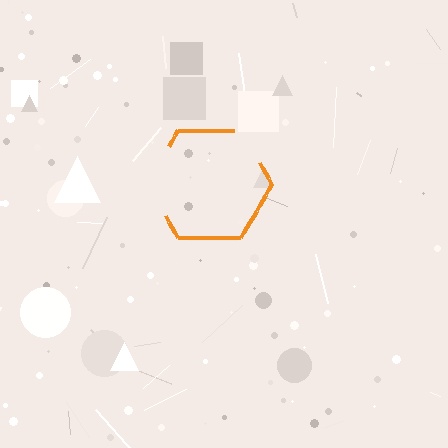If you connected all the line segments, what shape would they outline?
They would outline a hexagon.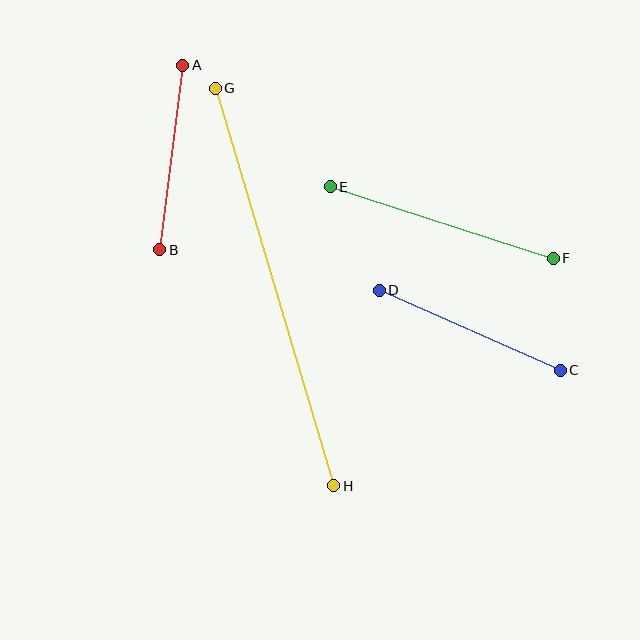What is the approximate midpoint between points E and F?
The midpoint is at approximately (442, 223) pixels.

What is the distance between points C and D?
The distance is approximately 198 pixels.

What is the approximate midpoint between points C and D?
The midpoint is at approximately (470, 330) pixels.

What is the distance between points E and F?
The distance is approximately 234 pixels.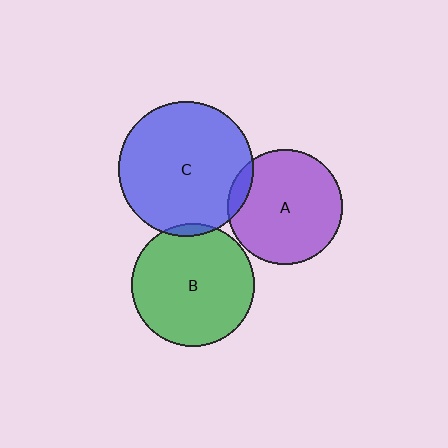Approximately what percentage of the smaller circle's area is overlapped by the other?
Approximately 5%.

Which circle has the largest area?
Circle C (blue).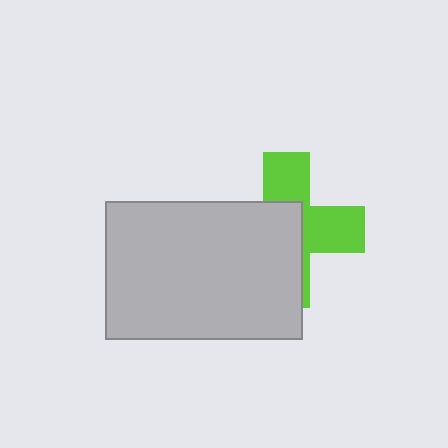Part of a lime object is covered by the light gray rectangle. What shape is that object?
It is a cross.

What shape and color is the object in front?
The object in front is a light gray rectangle.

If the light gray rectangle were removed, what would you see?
You would see the complete lime cross.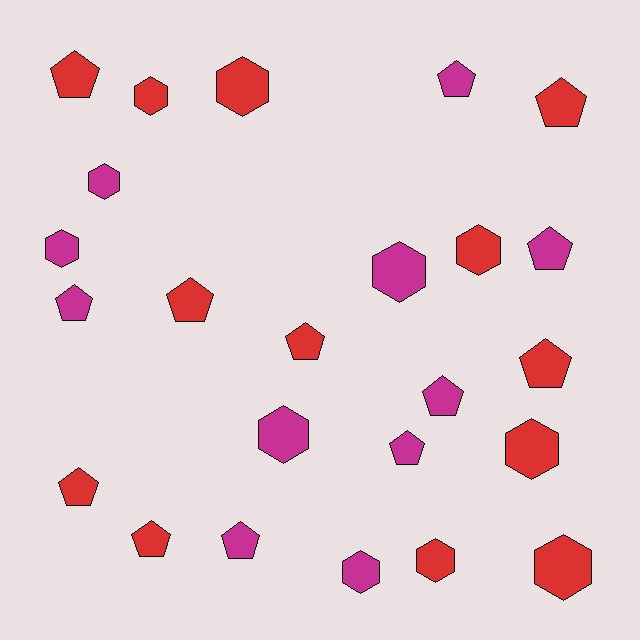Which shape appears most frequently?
Pentagon, with 13 objects.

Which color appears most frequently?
Red, with 13 objects.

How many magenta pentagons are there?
There are 6 magenta pentagons.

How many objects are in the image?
There are 24 objects.